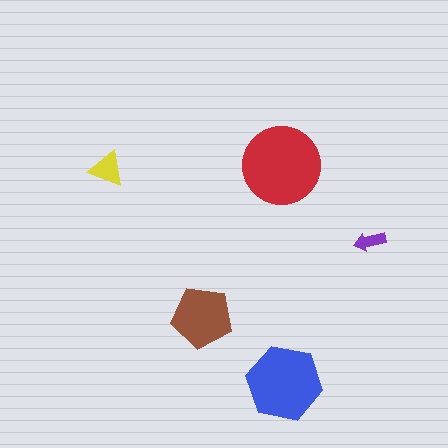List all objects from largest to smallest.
The red circle, the blue hexagon, the brown pentagon, the yellow triangle, the purple arrow.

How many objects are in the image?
There are 5 objects in the image.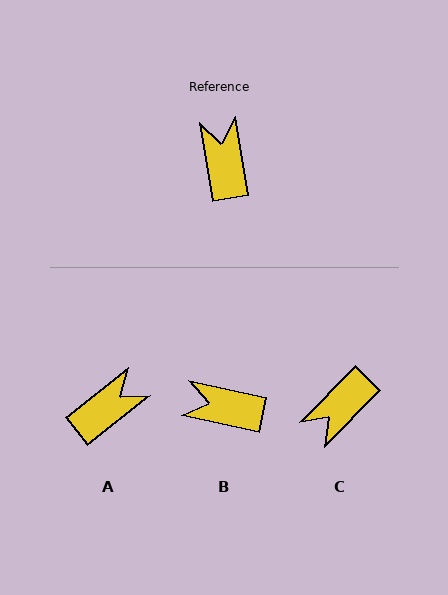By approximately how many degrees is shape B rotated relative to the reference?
Approximately 68 degrees counter-clockwise.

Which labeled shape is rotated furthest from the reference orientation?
C, about 126 degrees away.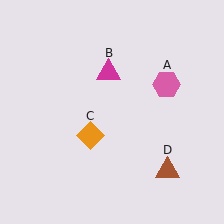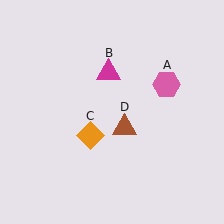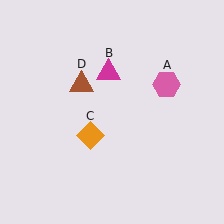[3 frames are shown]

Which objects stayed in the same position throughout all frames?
Pink hexagon (object A) and magenta triangle (object B) and orange diamond (object C) remained stationary.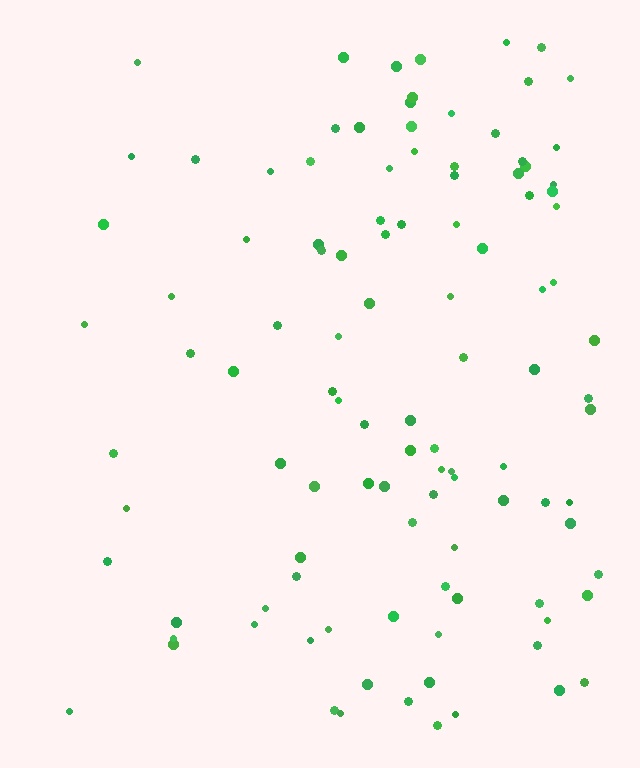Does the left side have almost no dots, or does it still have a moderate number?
Still a moderate number, just noticeably fewer than the right.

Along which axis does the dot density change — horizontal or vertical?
Horizontal.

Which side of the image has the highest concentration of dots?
The right.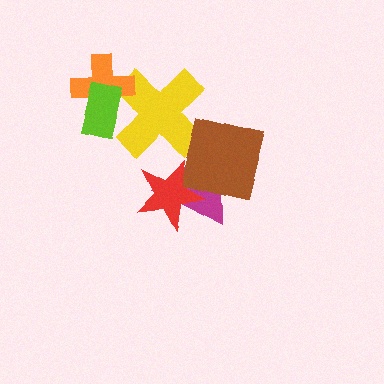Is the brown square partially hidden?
Yes, it is partially covered by another shape.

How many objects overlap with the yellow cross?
3 objects overlap with the yellow cross.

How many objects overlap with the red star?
2 objects overlap with the red star.